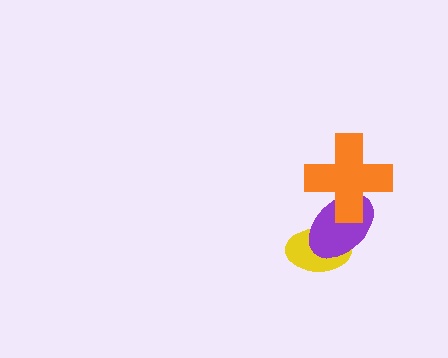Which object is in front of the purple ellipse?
The orange cross is in front of the purple ellipse.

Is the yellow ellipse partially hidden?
Yes, it is partially covered by another shape.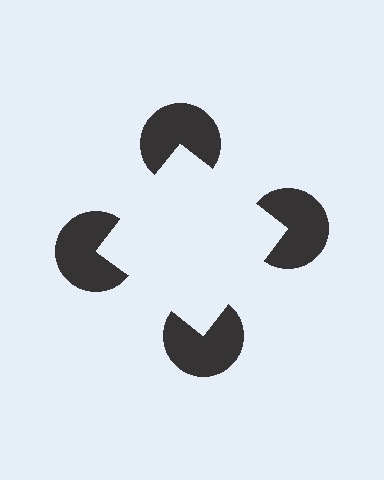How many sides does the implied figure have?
4 sides.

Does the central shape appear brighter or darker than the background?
It typically appears slightly brighter than the background, even though no actual brightness change is drawn.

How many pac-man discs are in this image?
There are 4 — one at each vertex of the illusory square.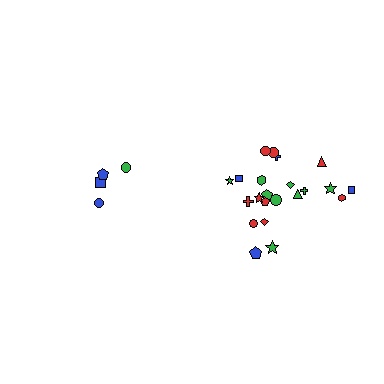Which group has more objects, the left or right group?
The right group.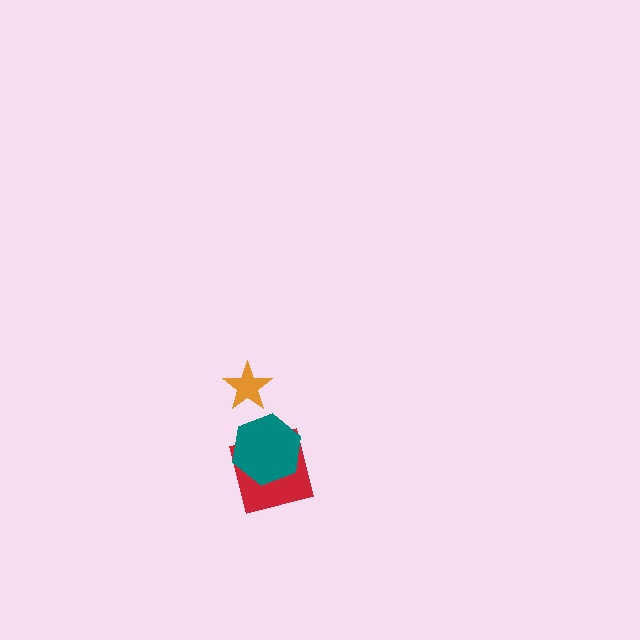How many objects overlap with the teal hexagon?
1 object overlaps with the teal hexagon.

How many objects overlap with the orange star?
0 objects overlap with the orange star.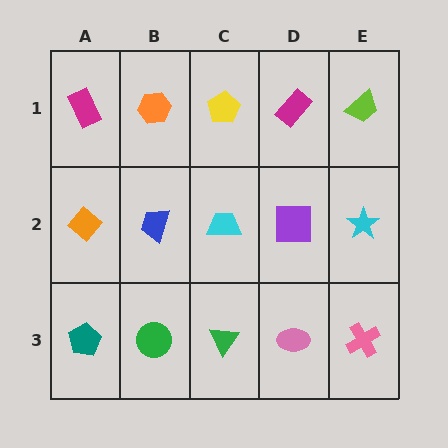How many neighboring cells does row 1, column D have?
3.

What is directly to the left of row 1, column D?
A yellow pentagon.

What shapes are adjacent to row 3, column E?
A cyan star (row 2, column E), a pink ellipse (row 3, column D).